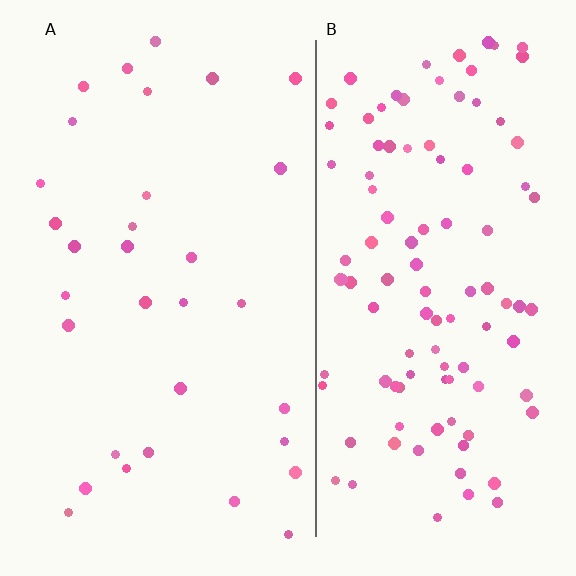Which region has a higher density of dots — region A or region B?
B (the right).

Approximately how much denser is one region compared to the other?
Approximately 3.4× — region B over region A.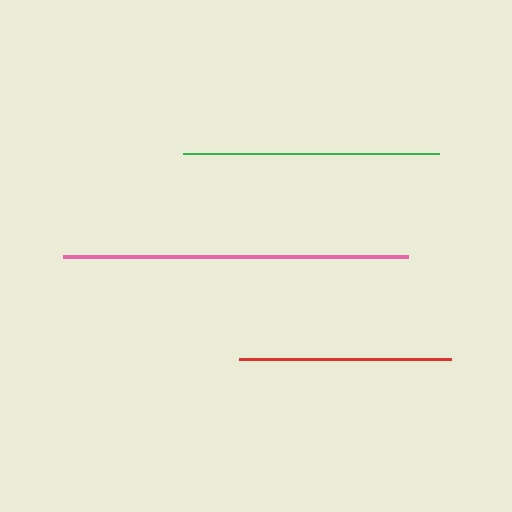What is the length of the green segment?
The green segment is approximately 256 pixels long.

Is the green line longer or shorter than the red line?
The green line is longer than the red line.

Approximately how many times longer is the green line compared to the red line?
The green line is approximately 1.2 times the length of the red line.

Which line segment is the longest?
The pink line is the longest at approximately 346 pixels.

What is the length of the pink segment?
The pink segment is approximately 346 pixels long.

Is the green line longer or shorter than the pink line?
The pink line is longer than the green line.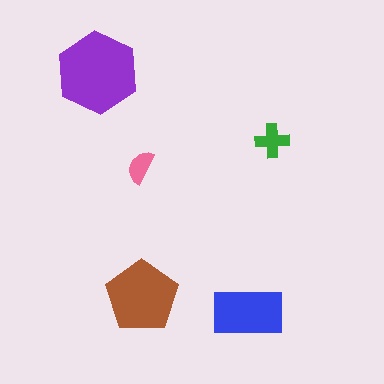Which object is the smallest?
The pink semicircle.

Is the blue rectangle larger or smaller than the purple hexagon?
Smaller.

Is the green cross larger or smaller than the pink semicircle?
Larger.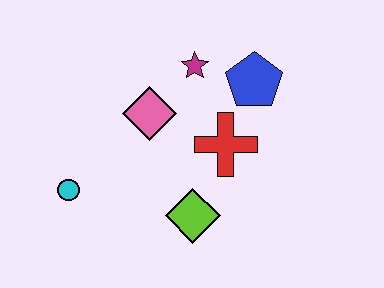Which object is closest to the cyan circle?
The pink diamond is closest to the cyan circle.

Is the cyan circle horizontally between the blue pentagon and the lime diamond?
No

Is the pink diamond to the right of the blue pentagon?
No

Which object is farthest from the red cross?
The cyan circle is farthest from the red cross.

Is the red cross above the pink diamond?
No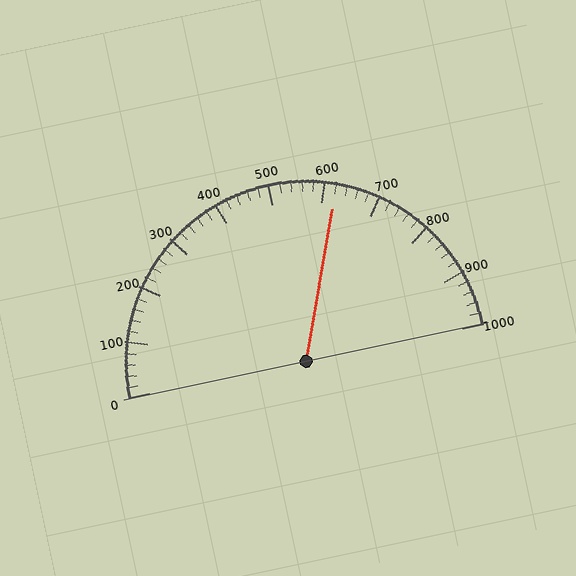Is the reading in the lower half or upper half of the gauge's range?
The reading is in the upper half of the range (0 to 1000).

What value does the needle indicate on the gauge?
The needle indicates approximately 620.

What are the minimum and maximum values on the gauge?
The gauge ranges from 0 to 1000.